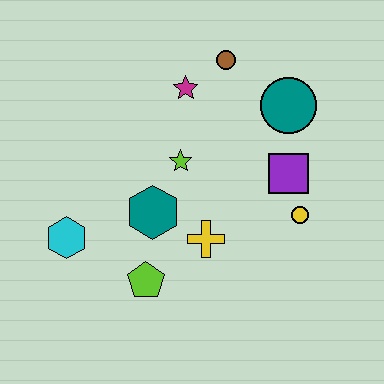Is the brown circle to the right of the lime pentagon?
Yes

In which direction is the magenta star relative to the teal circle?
The magenta star is to the left of the teal circle.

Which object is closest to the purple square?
The yellow circle is closest to the purple square.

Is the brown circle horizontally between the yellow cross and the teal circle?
Yes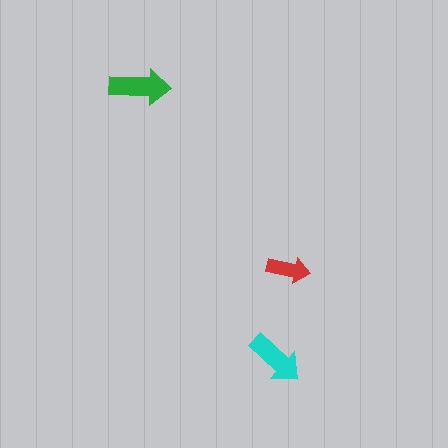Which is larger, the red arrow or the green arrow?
The green one.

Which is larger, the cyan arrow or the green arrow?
The green one.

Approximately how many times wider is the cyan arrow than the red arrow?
About 1.5 times wider.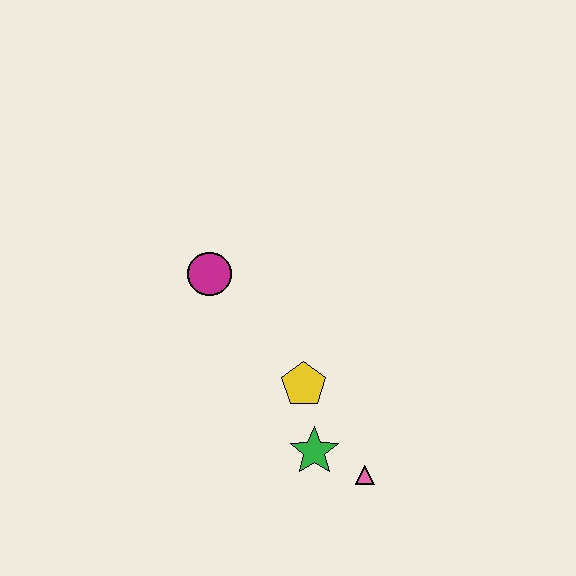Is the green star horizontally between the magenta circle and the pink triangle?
Yes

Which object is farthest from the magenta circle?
The pink triangle is farthest from the magenta circle.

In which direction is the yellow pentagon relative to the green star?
The yellow pentagon is above the green star.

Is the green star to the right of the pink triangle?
No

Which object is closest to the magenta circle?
The yellow pentagon is closest to the magenta circle.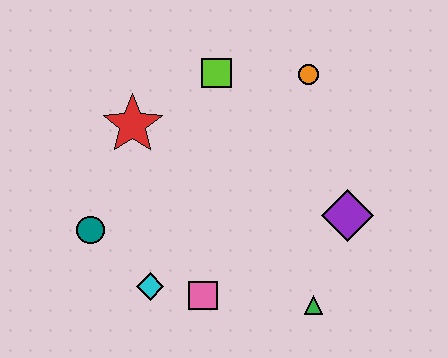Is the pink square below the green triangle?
No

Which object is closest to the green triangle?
The purple diamond is closest to the green triangle.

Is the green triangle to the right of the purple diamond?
No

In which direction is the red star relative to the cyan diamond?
The red star is above the cyan diamond.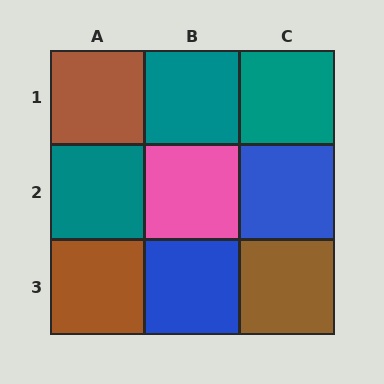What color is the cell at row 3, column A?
Brown.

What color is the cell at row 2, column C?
Blue.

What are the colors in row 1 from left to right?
Brown, teal, teal.